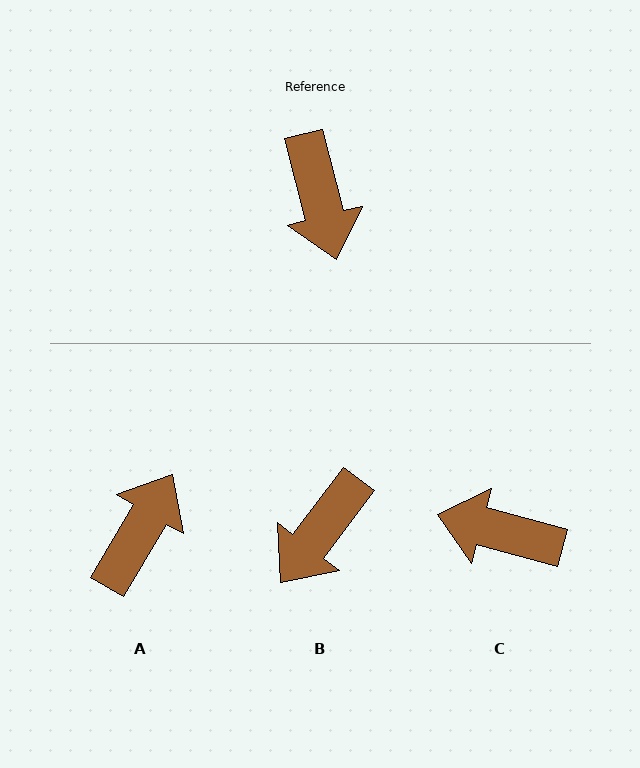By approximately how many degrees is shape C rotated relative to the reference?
Approximately 120 degrees clockwise.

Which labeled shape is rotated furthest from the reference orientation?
A, about 135 degrees away.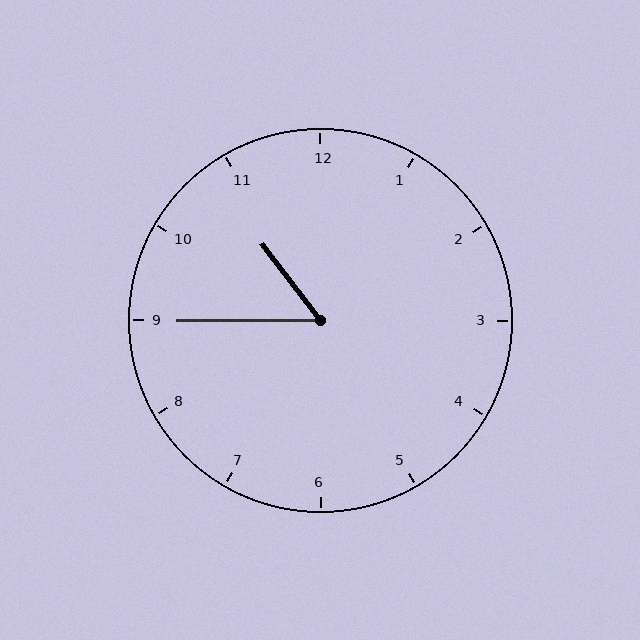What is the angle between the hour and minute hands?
Approximately 52 degrees.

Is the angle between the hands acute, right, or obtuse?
It is acute.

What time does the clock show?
10:45.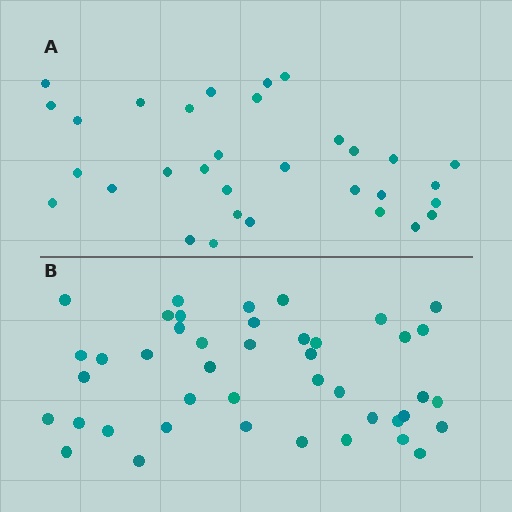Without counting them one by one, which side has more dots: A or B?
Region B (the bottom region) has more dots.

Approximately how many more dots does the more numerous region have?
Region B has roughly 12 or so more dots than region A.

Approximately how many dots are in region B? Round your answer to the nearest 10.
About 40 dots. (The exact count is 43, which rounds to 40.)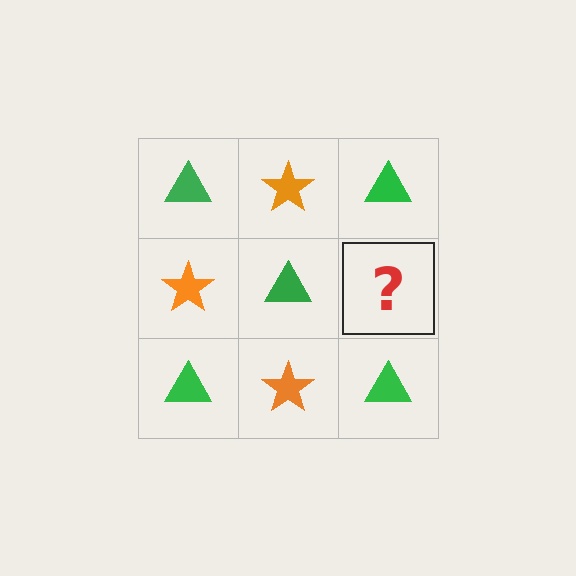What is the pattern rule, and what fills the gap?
The rule is that it alternates green triangle and orange star in a checkerboard pattern. The gap should be filled with an orange star.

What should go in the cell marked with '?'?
The missing cell should contain an orange star.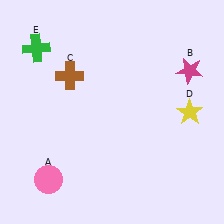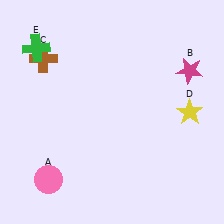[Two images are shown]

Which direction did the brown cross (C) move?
The brown cross (C) moved left.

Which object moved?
The brown cross (C) moved left.